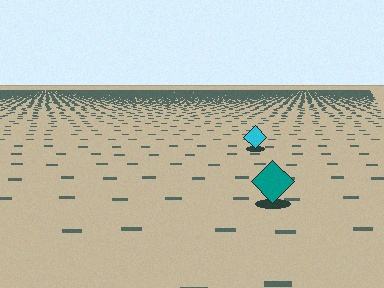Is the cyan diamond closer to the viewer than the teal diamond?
No. The teal diamond is closer — you can tell from the texture gradient: the ground texture is coarser near it.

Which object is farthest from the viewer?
The cyan diamond is farthest from the viewer. It appears smaller and the ground texture around it is denser.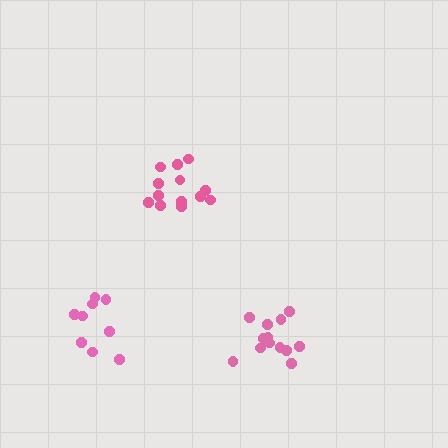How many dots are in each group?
Group 1: 13 dots, Group 2: 9 dots, Group 3: 13 dots (35 total).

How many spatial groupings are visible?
There are 3 spatial groupings.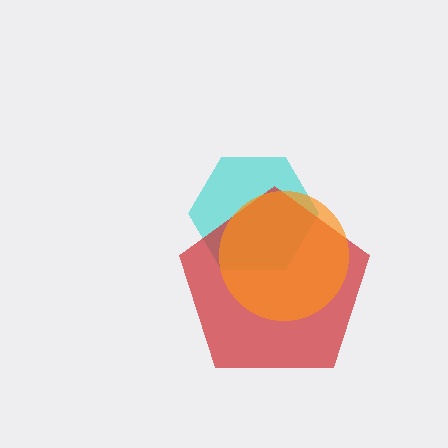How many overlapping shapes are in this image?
There are 3 overlapping shapes in the image.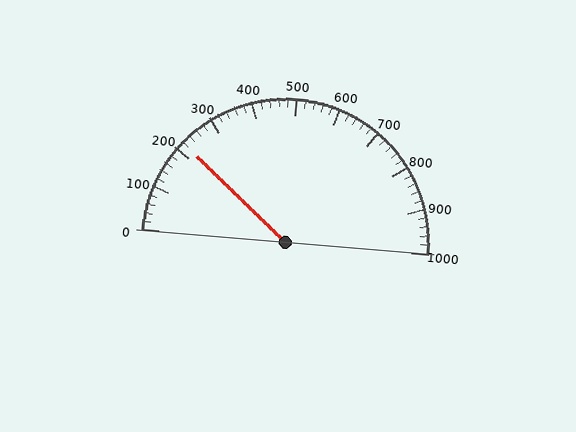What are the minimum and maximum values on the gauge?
The gauge ranges from 0 to 1000.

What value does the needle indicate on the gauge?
The needle indicates approximately 220.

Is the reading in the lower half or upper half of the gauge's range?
The reading is in the lower half of the range (0 to 1000).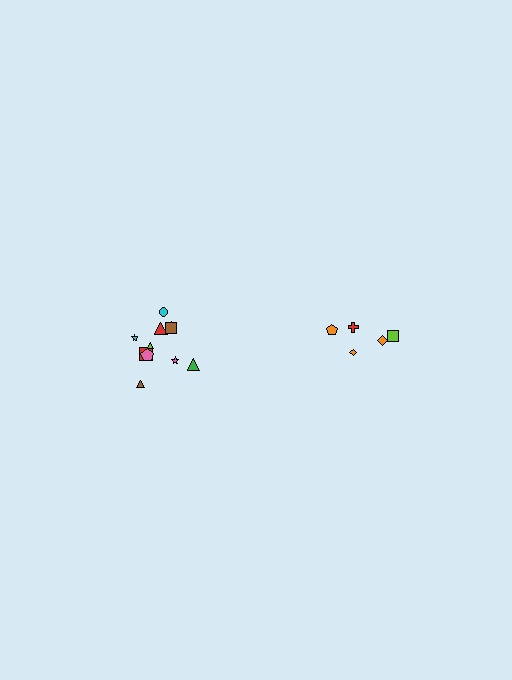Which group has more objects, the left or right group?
The left group.